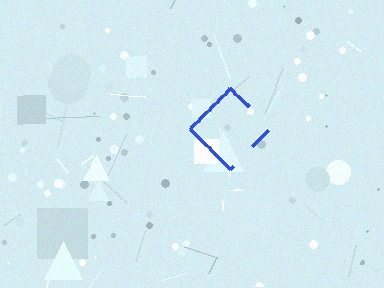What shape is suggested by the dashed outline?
The dashed outline suggests a diamond.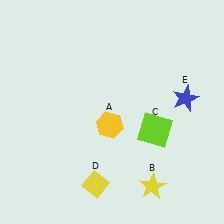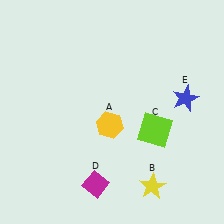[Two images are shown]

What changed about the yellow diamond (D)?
In Image 1, D is yellow. In Image 2, it changed to magenta.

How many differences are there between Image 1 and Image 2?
There is 1 difference between the two images.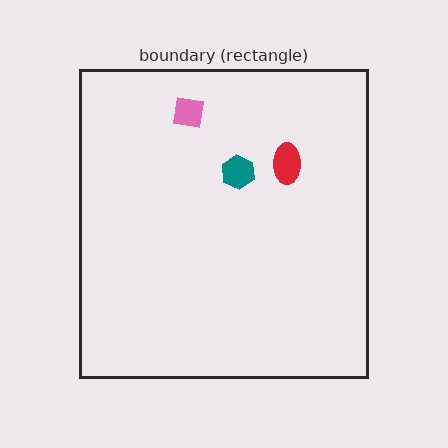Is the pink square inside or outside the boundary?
Inside.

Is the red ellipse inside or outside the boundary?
Inside.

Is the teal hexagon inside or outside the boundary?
Inside.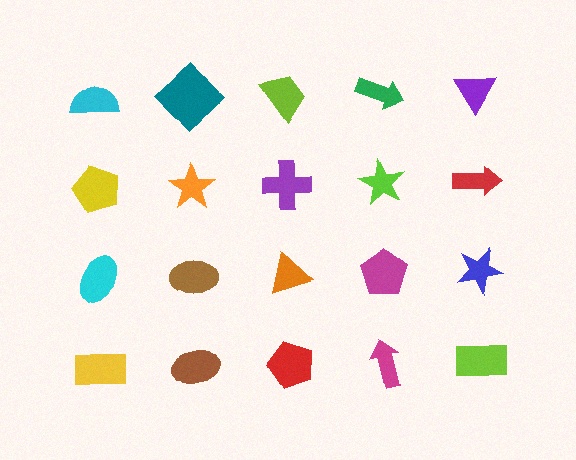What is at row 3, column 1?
A cyan ellipse.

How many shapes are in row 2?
5 shapes.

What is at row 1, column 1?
A cyan semicircle.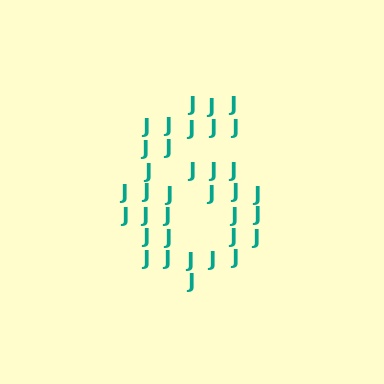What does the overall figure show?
The overall figure shows the digit 6.